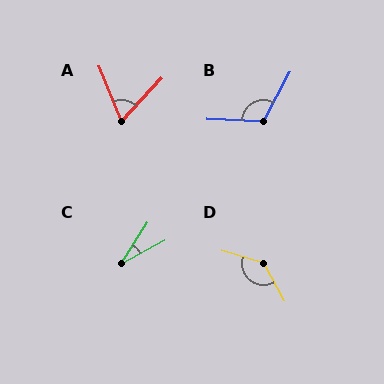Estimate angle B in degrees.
Approximately 116 degrees.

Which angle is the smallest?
C, at approximately 29 degrees.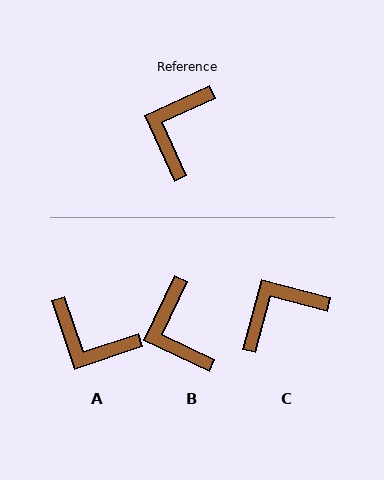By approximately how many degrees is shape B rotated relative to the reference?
Approximately 40 degrees counter-clockwise.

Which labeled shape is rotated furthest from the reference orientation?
A, about 84 degrees away.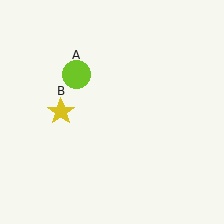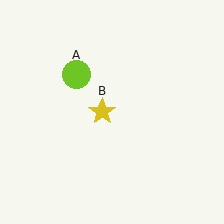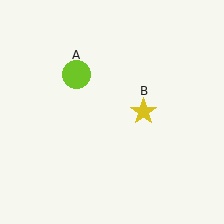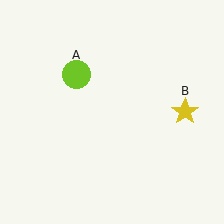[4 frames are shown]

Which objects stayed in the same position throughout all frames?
Lime circle (object A) remained stationary.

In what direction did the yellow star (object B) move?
The yellow star (object B) moved right.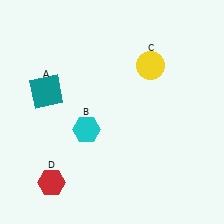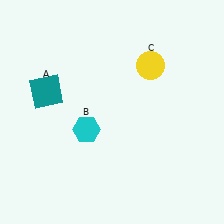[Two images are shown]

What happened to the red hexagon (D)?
The red hexagon (D) was removed in Image 2. It was in the bottom-left area of Image 1.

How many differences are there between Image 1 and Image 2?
There is 1 difference between the two images.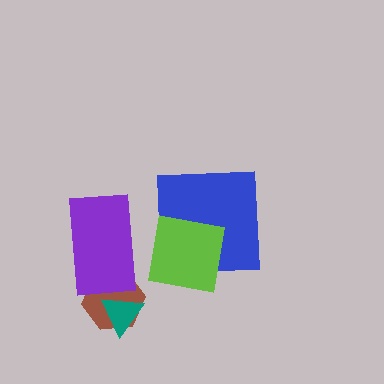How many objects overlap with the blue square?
1 object overlaps with the blue square.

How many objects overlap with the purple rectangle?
1 object overlaps with the purple rectangle.